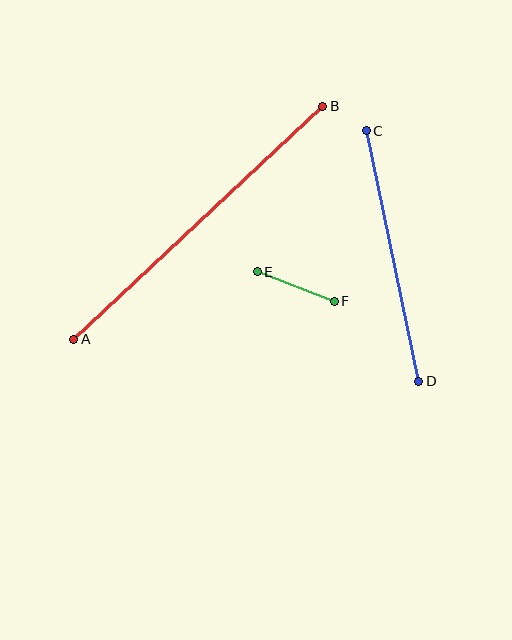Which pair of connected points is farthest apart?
Points A and B are farthest apart.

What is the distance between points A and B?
The distance is approximately 342 pixels.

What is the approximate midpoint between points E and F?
The midpoint is at approximately (296, 287) pixels.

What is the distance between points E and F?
The distance is approximately 82 pixels.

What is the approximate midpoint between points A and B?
The midpoint is at approximately (198, 223) pixels.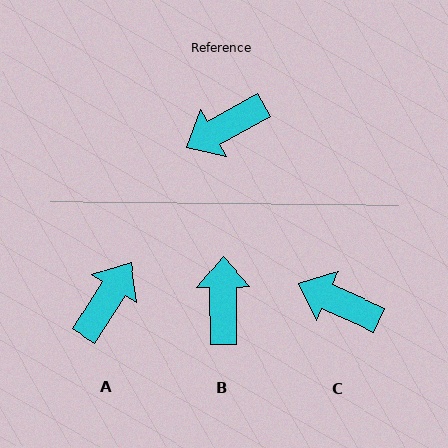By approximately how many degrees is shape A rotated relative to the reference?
Approximately 151 degrees clockwise.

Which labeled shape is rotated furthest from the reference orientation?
A, about 151 degrees away.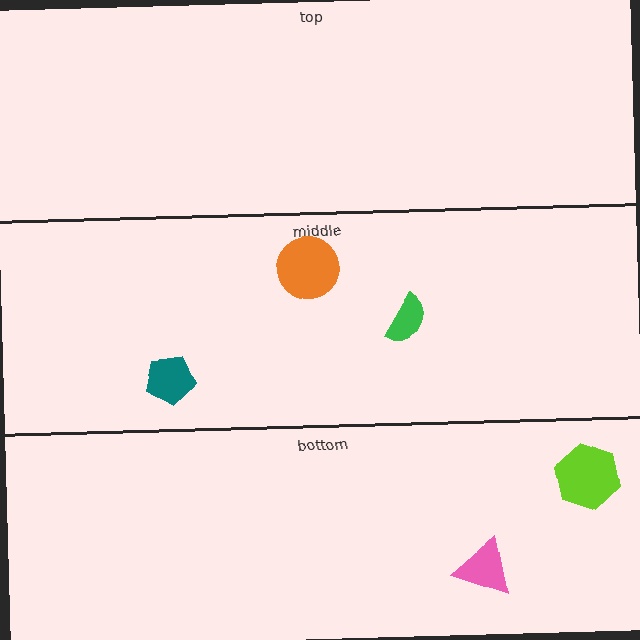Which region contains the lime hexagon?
The bottom region.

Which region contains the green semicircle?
The middle region.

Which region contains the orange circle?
The middle region.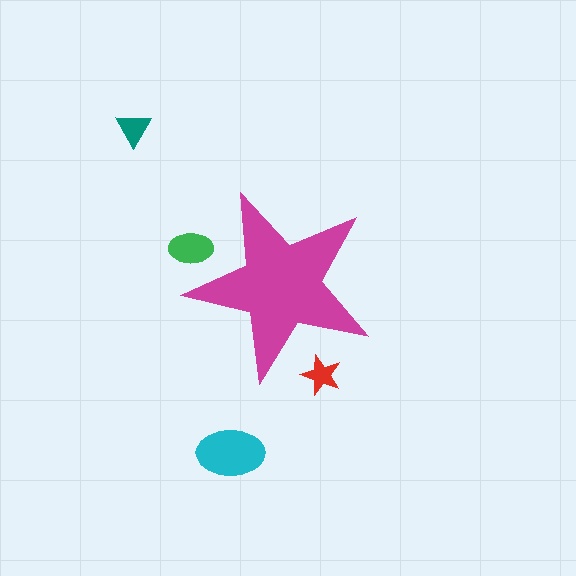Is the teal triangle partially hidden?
No, the teal triangle is fully visible.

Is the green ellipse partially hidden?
Yes, the green ellipse is partially hidden behind the magenta star.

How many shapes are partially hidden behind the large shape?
2 shapes are partially hidden.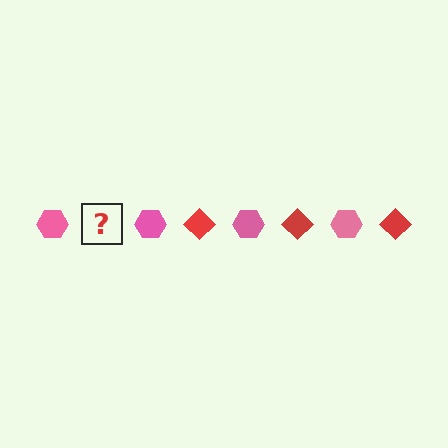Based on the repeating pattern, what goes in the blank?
The blank should be a red diamond.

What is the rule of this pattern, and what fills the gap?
The rule is that the pattern alternates between pink hexagon and red diamond. The gap should be filled with a red diamond.